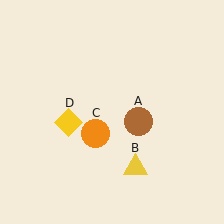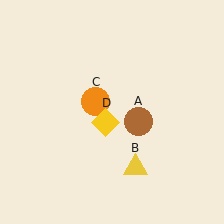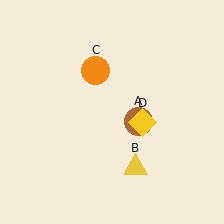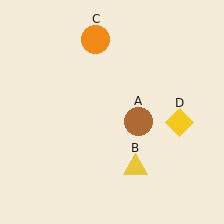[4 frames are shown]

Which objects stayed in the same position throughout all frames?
Brown circle (object A) and yellow triangle (object B) remained stationary.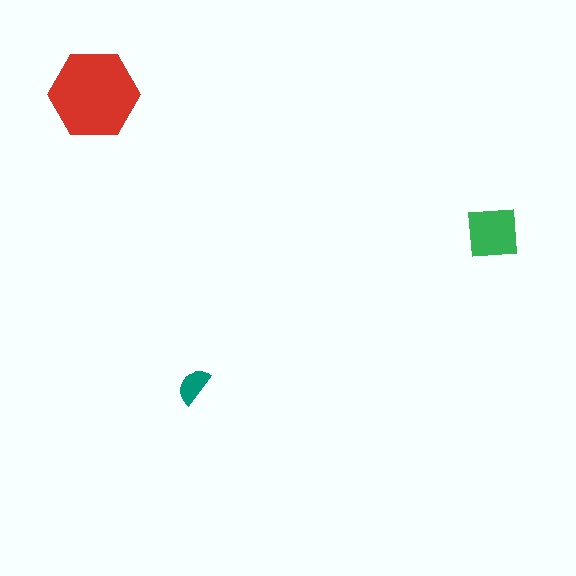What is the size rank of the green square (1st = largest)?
2nd.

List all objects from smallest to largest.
The teal semicircle, the green square, the red hexagon.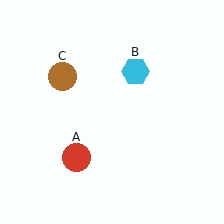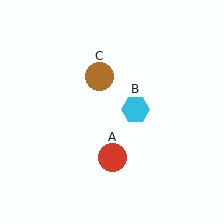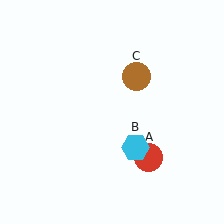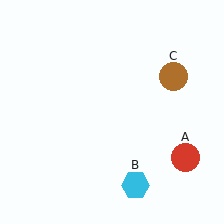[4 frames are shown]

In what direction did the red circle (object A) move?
The red circle (object A) moved right.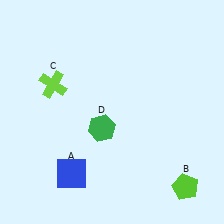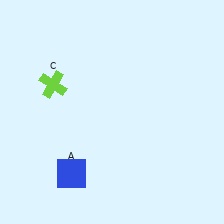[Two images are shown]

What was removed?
The lime pentagon (B), the green hexagon (D) were removed in Image 2.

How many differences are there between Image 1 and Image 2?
There are 2 differences between the two images.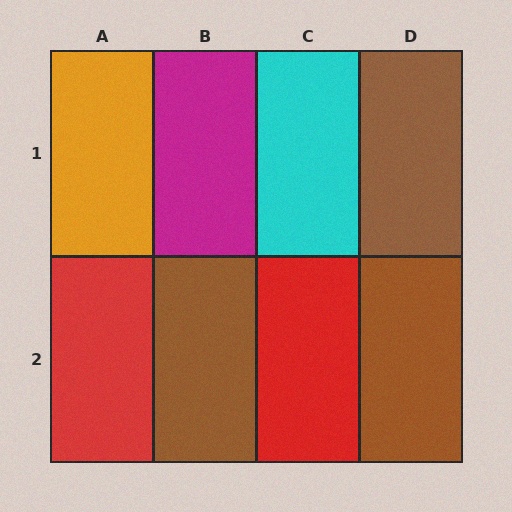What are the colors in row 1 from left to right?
Orange, magenta, cyan, brown.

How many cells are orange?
1 cell is orange.